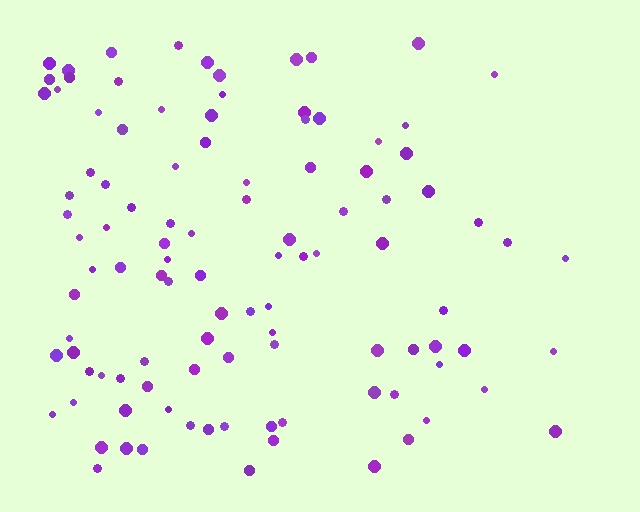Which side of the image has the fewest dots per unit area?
The right.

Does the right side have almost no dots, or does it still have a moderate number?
Still a moderate number, just noticeably fewer than the left.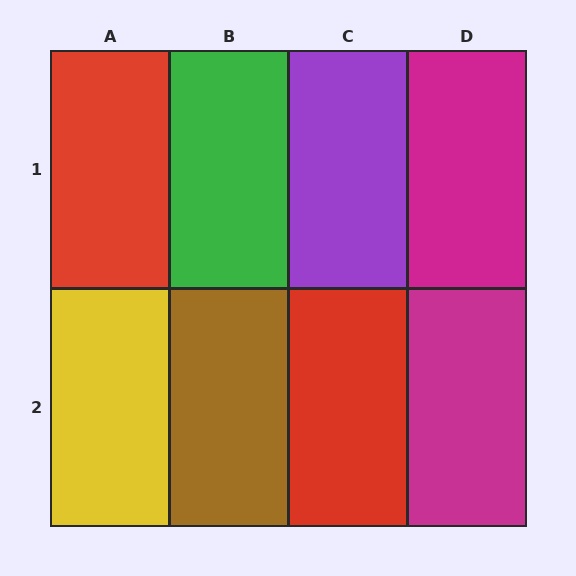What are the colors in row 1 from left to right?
Red, green, purple, magenta.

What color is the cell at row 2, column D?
Magenta.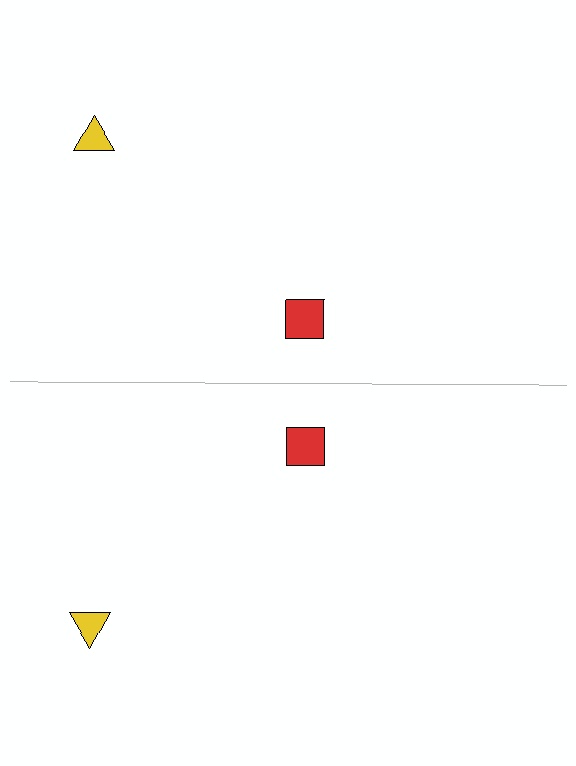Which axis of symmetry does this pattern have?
The pattern has a horizontal axis of symmetry running through the center of the image.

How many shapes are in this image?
There are 4 shapes in this image.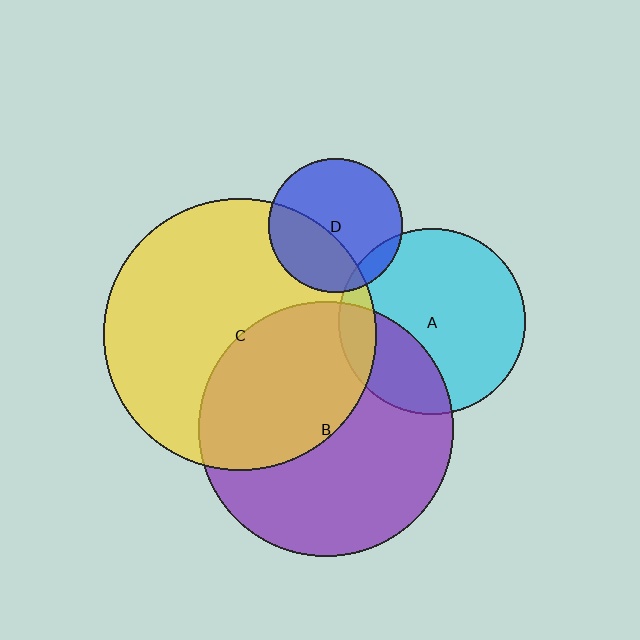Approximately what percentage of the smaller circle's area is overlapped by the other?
Approximately 35%.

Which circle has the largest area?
Circle C (yellow).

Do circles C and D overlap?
Yes.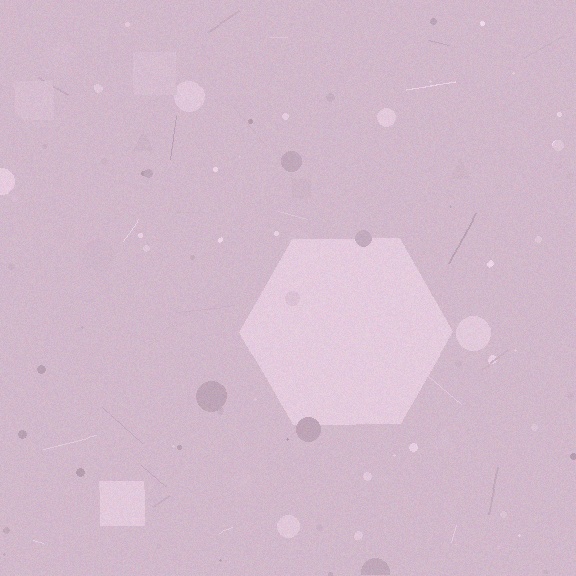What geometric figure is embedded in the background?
A hexagon is embedded in the background.